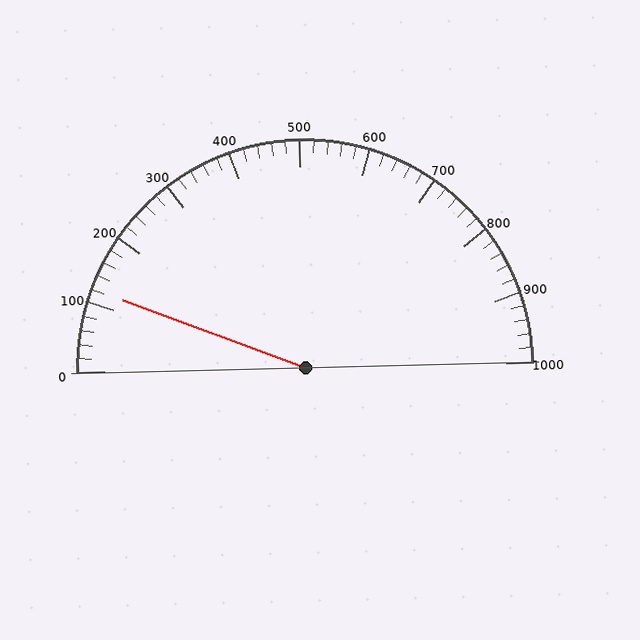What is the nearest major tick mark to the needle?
The nearest major tick mark is 100.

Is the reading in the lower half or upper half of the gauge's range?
The reading is in the lower half of the range (0 to 1000).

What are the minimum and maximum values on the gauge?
The gauge ranges from 0 to 1000.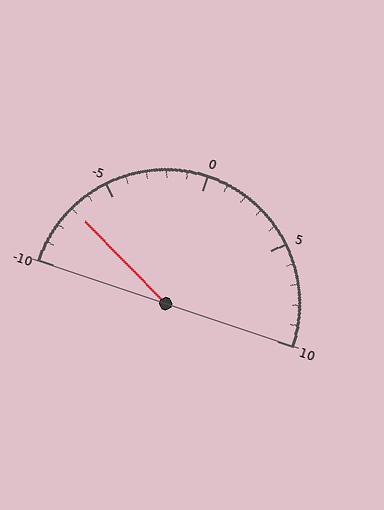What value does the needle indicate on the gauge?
The needle indicates approximately -7.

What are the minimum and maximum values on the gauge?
The gauge ranges from -10 to 10.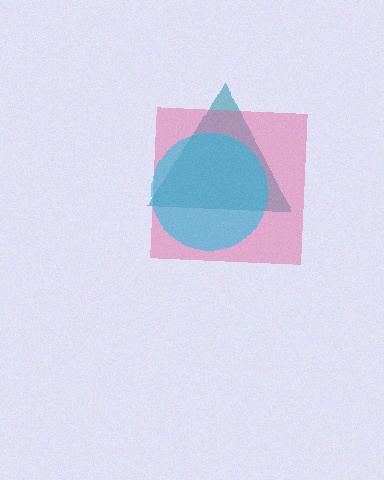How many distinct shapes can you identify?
There are 3 distinct shapes: a teal triangle, a pink square, a cyan circle.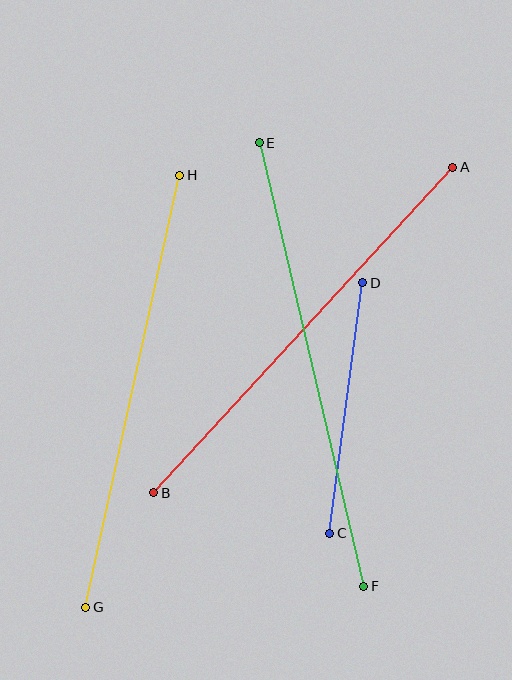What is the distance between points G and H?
The distance is approximately 442 pixels.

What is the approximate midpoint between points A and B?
The midpoint is at approximately (303, 330) pixels.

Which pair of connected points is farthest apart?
Points E and F are farthest apart.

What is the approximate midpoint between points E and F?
The midpoint is at approximately (311, 365) pixels.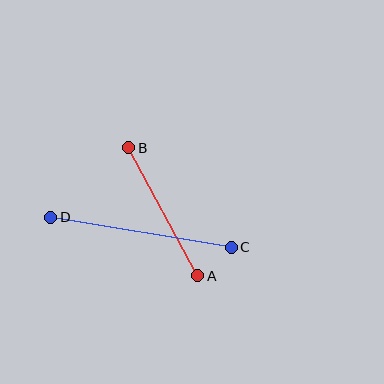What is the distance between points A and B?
The distance is approximately 146 pixels.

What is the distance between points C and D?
The distance is approximately 183 pixels.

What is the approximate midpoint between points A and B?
The midpoint is at approximately (163, 212) pixels.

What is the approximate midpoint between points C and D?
The midpoint is at approximately (141, 232) pixels.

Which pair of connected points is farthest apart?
Points C and D are farthest apart.